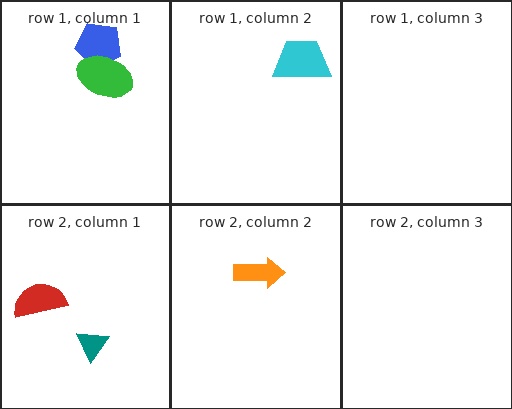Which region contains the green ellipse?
The row 1, column 1 region.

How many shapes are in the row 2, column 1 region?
2.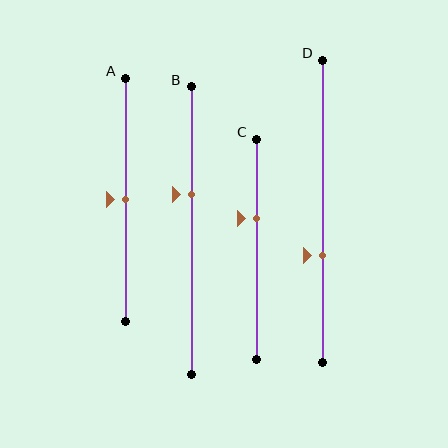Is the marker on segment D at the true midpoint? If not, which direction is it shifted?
No, the marker on segment D is shifted downward by about 15% of the segment length.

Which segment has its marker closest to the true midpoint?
Segment A has its marker closest to the true midpoint.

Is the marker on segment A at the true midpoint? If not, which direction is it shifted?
Yes, the marker on segment A is at the true midpoint.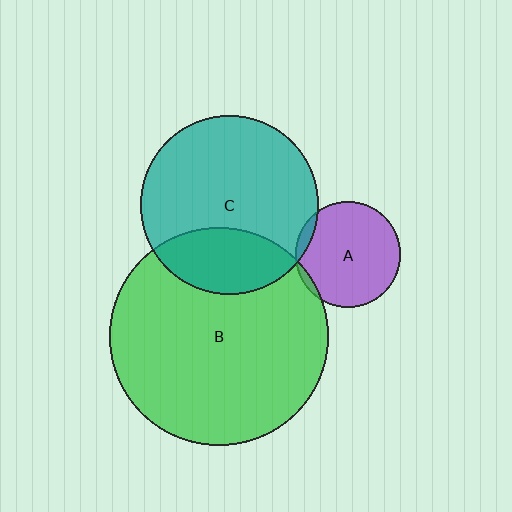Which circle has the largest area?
Circle B (green).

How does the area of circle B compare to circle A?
Approximately 4.3 times.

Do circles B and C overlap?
Yes.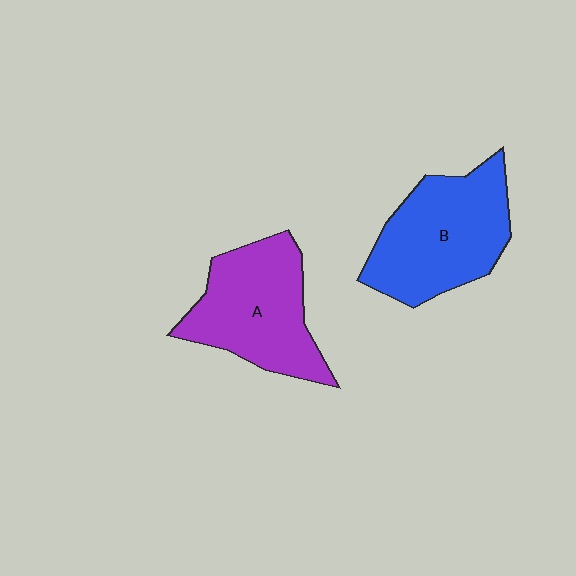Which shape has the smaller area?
Shape A (purple).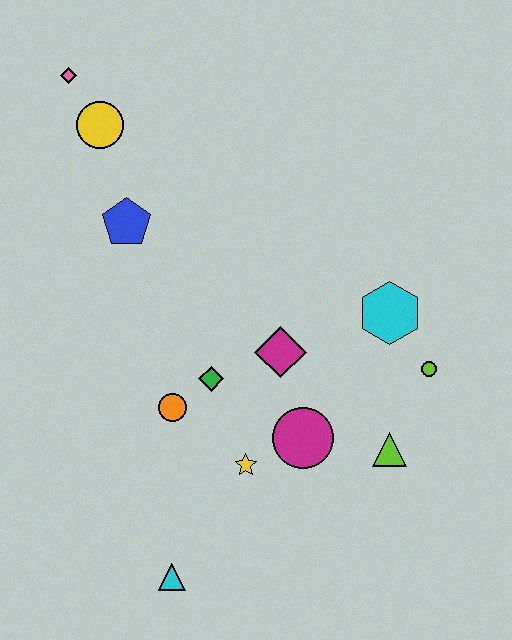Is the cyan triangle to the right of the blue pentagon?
Yes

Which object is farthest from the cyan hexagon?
The pink diamond is farthest from the cyan hexagon.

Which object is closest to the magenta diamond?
The green diamond is closest to the magenta diamond.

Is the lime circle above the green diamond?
Yes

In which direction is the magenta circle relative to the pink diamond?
The magenta circle is below the pink diamond.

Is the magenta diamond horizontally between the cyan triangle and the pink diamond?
No